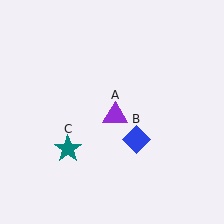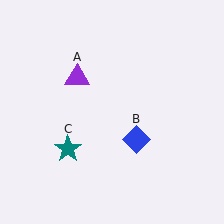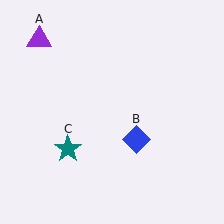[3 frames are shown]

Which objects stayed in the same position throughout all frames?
Blue diamond (object B) and teal star (object C) remained stationary.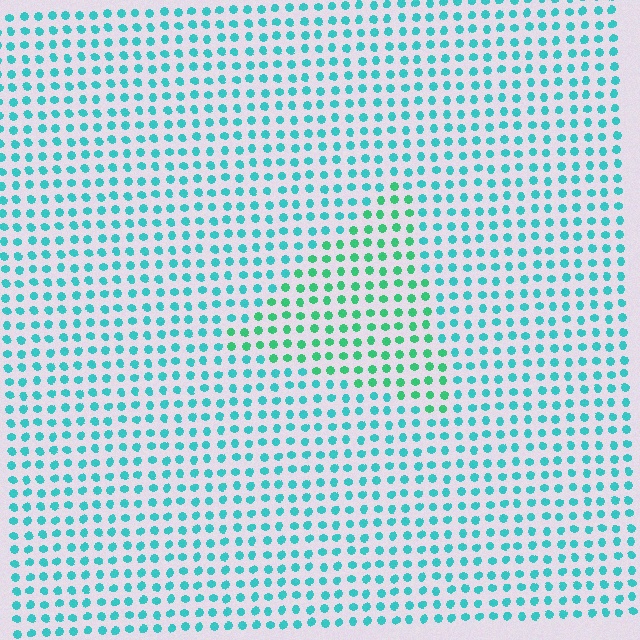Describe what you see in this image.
The image is filled with small cyan elements in a uniform arrangement. A triangle-shaped region is visible where the elements are tinted to a slightly different hue, forming a subtle color boundary.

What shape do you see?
I see a triangle.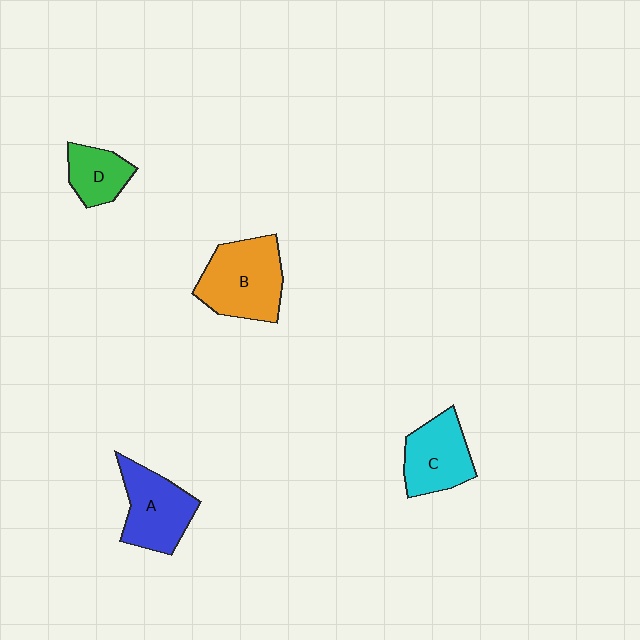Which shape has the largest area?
Shape B (orange).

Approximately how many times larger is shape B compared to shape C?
Approximately 1.3 times.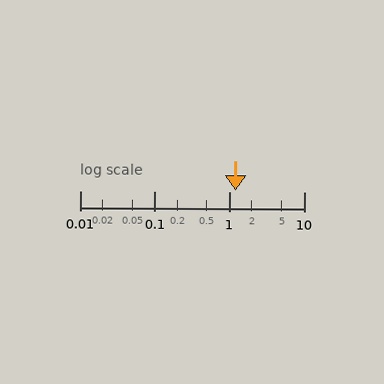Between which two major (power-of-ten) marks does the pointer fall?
The pointer is between 1 and 10.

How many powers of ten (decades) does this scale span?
The scale spans 3 decades, from 0.01 to 10.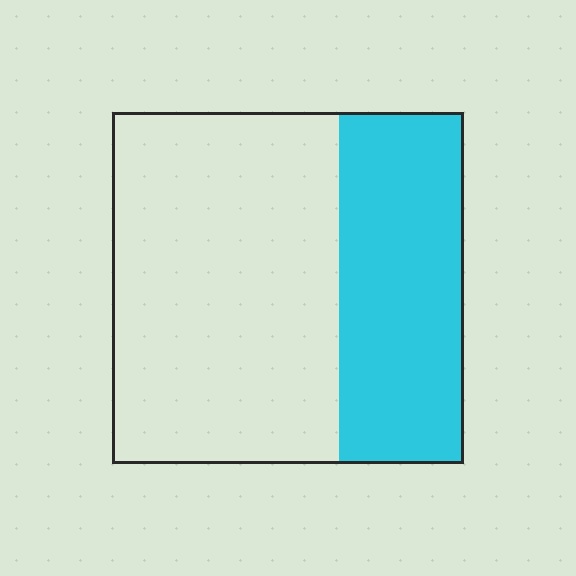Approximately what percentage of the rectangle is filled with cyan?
Approximately 35%.